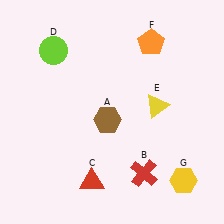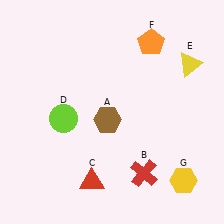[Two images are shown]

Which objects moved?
The objects that moved are: the lime circle (D), the yellow triangle (E).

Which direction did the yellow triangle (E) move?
The yellow triangle (E) moved up.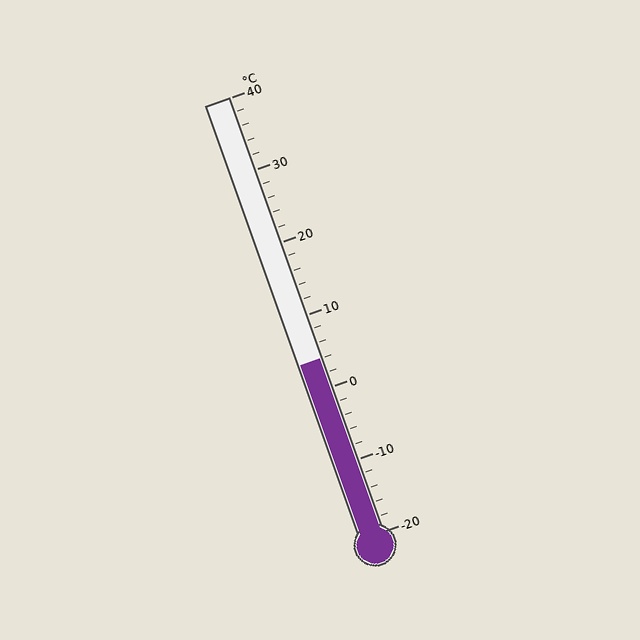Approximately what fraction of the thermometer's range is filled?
The thermometer is filled to approximately 40% of its range.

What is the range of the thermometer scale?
The thermometer scale ranges from -20°C to 40°C.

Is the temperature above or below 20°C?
The temperature is below 20°C.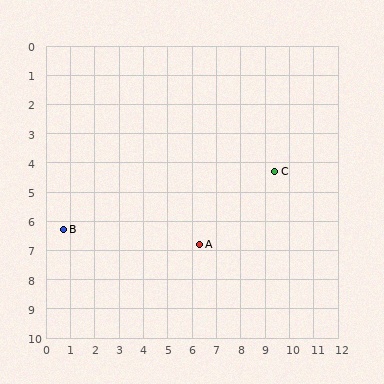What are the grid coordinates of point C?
Point C is at approximately (9.4, 4.3).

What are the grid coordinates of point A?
Point A is at approximately (6.3, 6.8).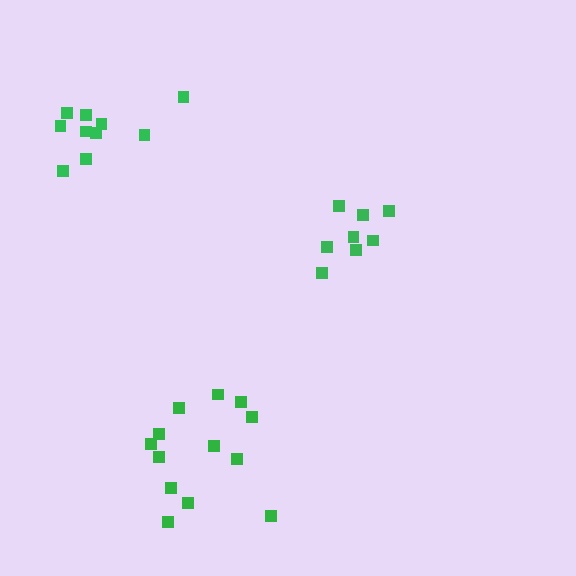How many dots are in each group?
Group 1: 8 dots, Group 2: 10 dots, Group 3: 13 dots (31 total).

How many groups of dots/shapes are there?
There are 3 groups.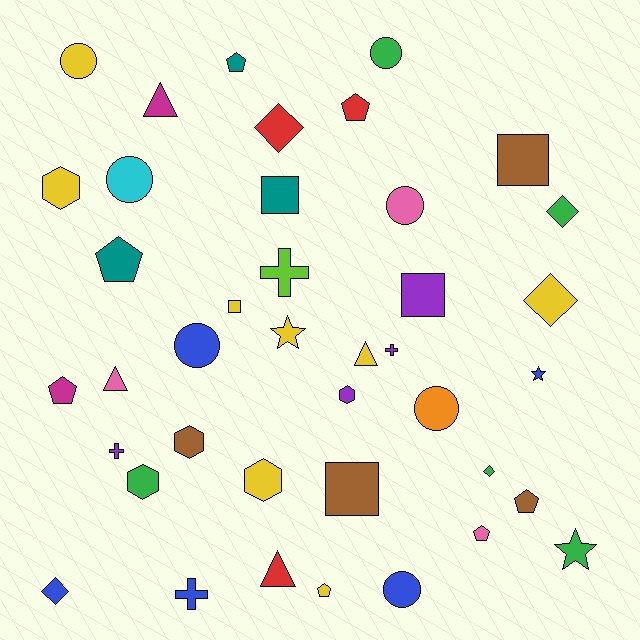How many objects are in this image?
There are 40 objects.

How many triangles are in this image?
There are 4 triangles.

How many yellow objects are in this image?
There are 8 yellow objects.